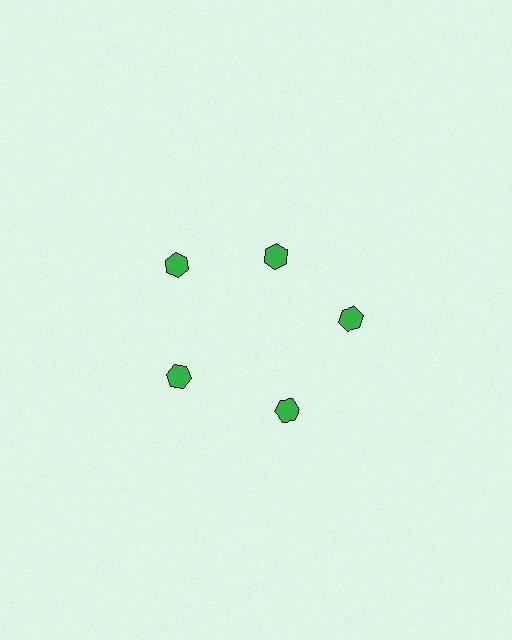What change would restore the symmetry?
The symmetry would be restored by moving it outward, back onto the ring so that all 5 hexagons sit at equal angles and equal distance from the center.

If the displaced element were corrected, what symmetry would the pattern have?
It would have 5-fold rotational symmetry — the pattern would map onto itself every 72 degrees.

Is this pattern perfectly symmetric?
No. The 5 green hexagons are arranged in a ring, but one element near the 1 o'clock position is pulled inward toward the center, breaking the 5-fold rotational symmetry.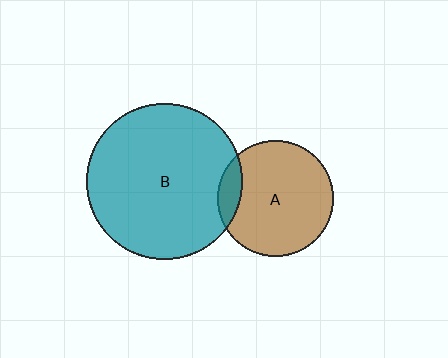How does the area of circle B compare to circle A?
Approximately 1.8 times.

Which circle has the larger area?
Circle B (teal).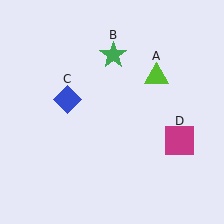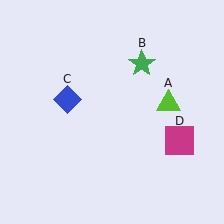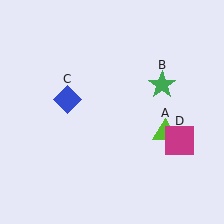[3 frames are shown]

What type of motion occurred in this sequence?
The lime triangle (object A), green star (object B) rotated clockwise around the center of the scene.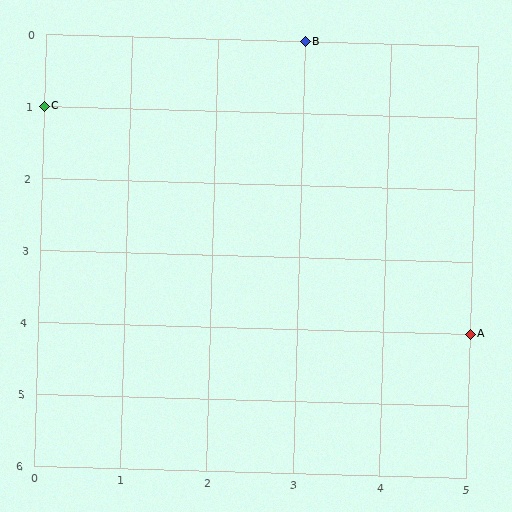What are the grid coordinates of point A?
Point A is at grid coordinates (5, 4).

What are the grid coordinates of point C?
Point C is at grid coordinates (0, 1).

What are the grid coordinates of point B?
Point B is at grid coordinates (3, 0).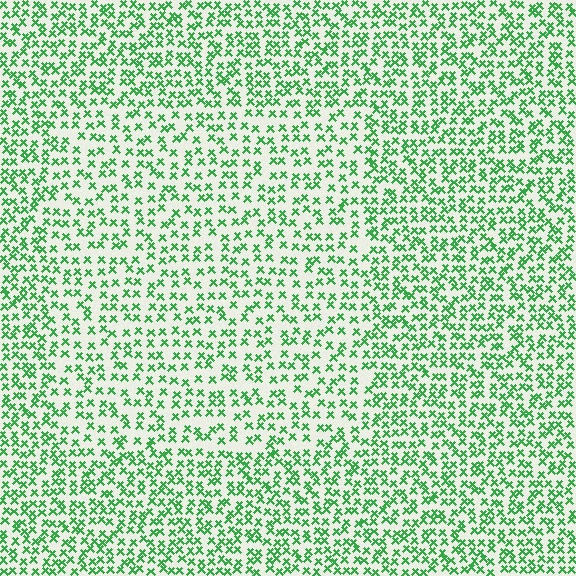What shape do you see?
I see a rectangle.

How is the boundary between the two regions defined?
The boundary is defined by a change in element density (approximately 1.5x ratio). All elements are the same color, size, and shape.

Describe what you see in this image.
The image contains small green elements arranged at two different densities. A rectangle-shaped region is visible where the elements are less densely packed than the surrounding area.